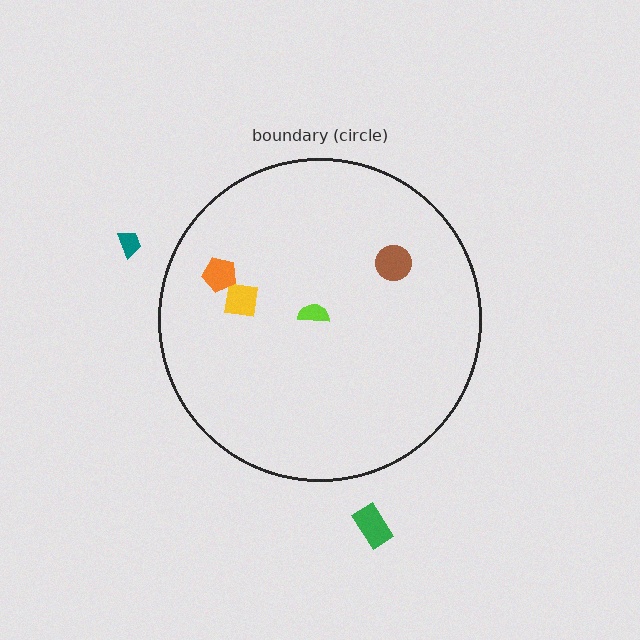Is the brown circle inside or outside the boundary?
Inside.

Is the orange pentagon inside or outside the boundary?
Inside.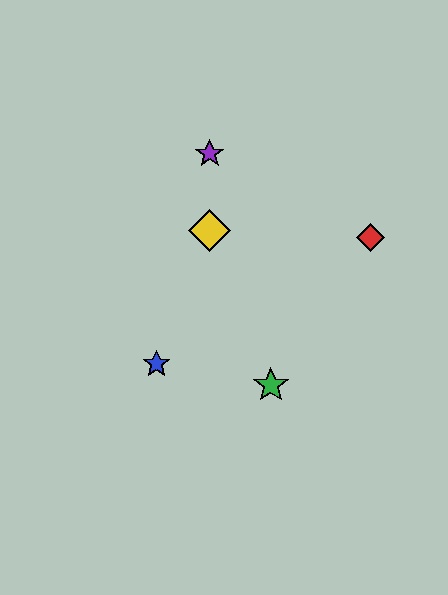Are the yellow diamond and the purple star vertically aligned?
Yes, both are at x≈210.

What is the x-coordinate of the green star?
The green star is at x≈271.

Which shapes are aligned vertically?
The yellow diamond, the purple star are aligned vertically.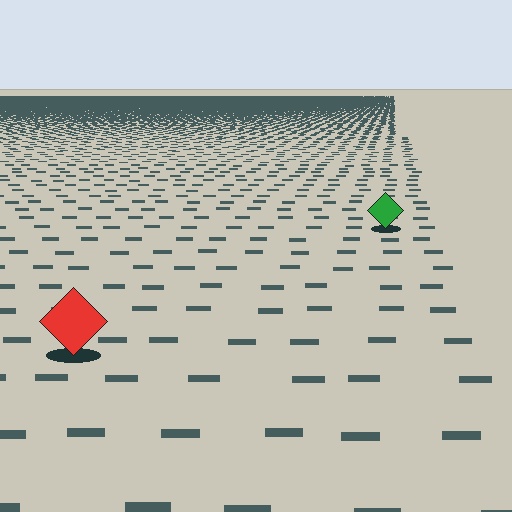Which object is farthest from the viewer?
The green diamond is farthest from the viewer. It appears smaller and the ground texture around it is denser.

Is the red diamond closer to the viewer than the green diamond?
Yes. The red diamond is closer — you can tell from the texture gradient: the ground texture is coarser near it.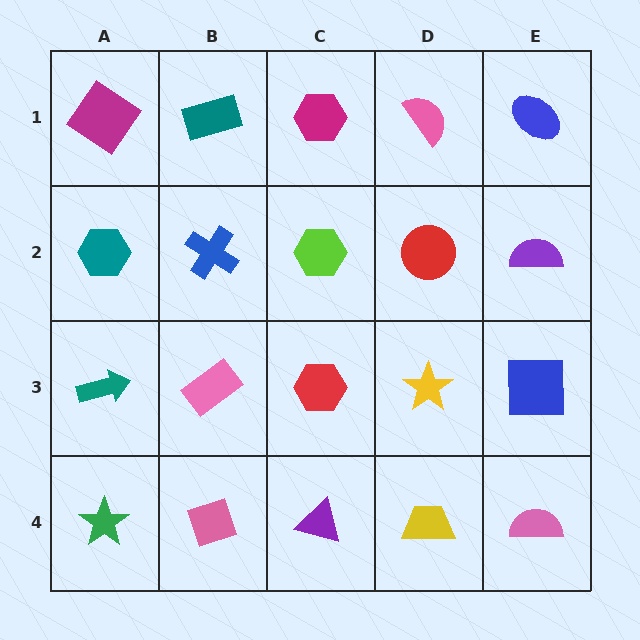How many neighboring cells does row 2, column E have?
3.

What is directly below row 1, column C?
A lime hexagon.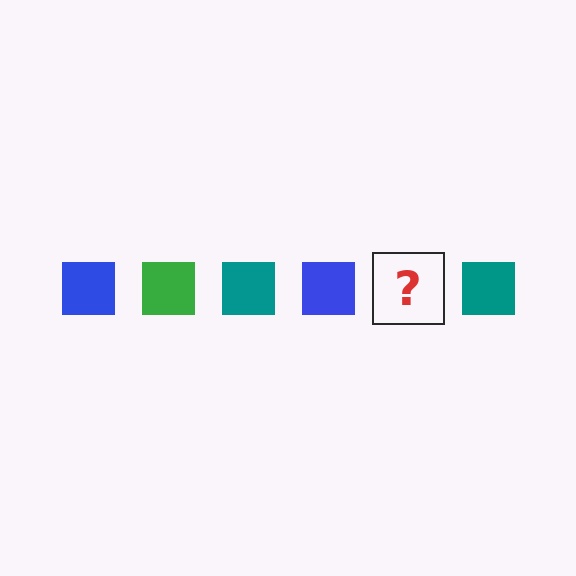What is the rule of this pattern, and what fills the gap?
The rule is that the pattern cycles through blue, green, teal squares. The gap should be filled with a green square.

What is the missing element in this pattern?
The missing element is a green square.